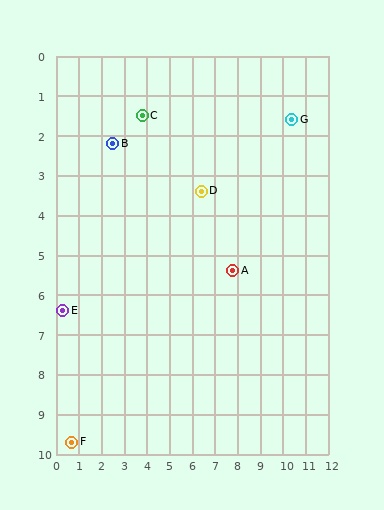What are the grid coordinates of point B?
Point B is at approximately (2.5, 2.2).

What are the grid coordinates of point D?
Point D is at approximately (6.4, 3.4).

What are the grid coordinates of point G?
Point G is at approximately (10.4, 1.6).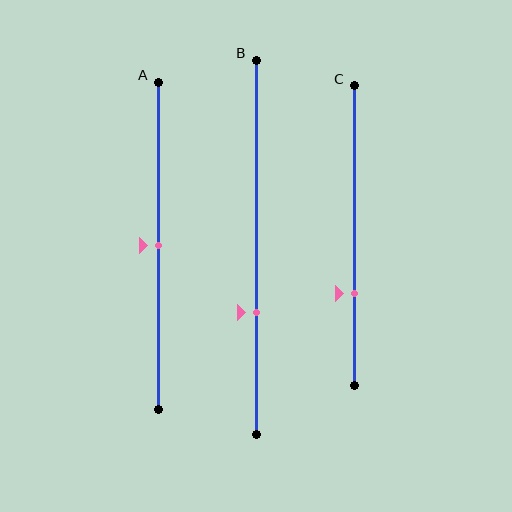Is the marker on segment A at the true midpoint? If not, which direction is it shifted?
Yes, the marker on segment A is at the true midpoint.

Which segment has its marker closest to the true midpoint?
Segment A has its marker closest to the true midpoint.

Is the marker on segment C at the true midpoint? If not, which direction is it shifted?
No, the marker on segment C is shifted downward by about 19% of the segment length.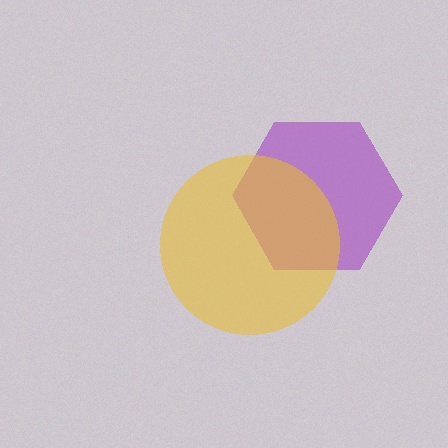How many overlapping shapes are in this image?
There are 2 overlapping shapes in the image.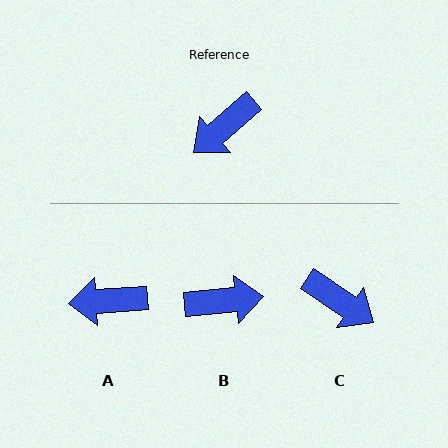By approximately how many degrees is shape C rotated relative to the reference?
Approximately 105 degrees counter-clockwise.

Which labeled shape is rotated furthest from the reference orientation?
B, about 144 degrees away.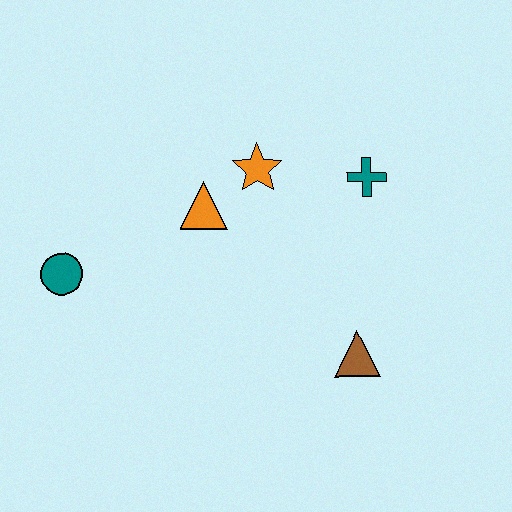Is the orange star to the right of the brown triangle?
No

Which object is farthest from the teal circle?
The teal cross is farthest from the teal circle.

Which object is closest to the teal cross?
The orange star is closest to the teal cross.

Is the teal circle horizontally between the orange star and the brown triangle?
No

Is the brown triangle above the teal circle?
No